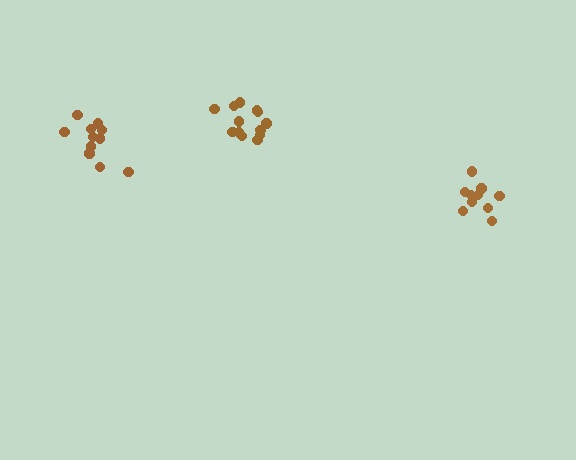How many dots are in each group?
Group 1: 11 dots, Group 2: 14 dots, Group 3: 10 dots (35 total).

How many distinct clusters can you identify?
There are 3 distinct clusters.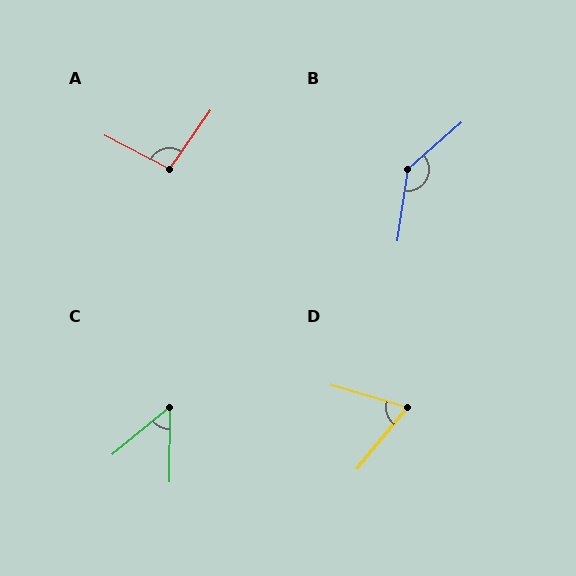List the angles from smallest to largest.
C (51°), D (66°), A (98°), B (139°).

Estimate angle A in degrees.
Approximately 98 degrees.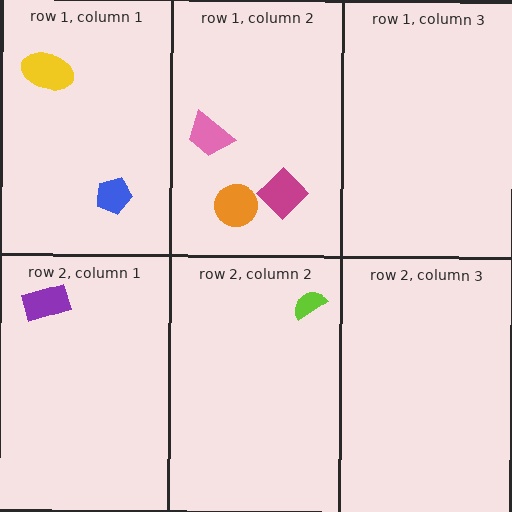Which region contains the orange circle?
The row 1, column 2 region.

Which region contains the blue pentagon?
The row 1, column 1 region.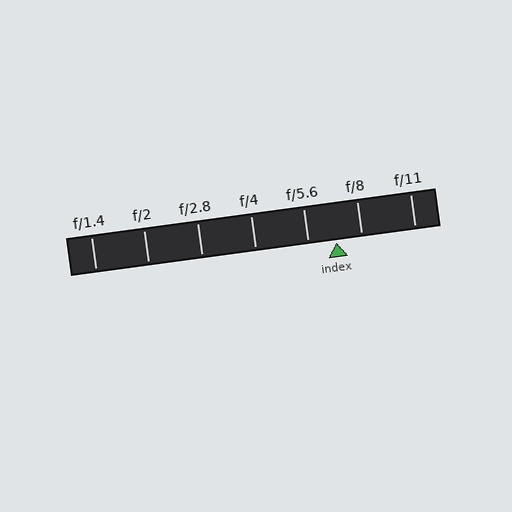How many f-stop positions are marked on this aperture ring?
There are 7 f-stop positions marked.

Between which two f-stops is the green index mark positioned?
The index mark is between f/5.6 and f/8.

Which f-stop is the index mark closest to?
The index mark is closest to f/8.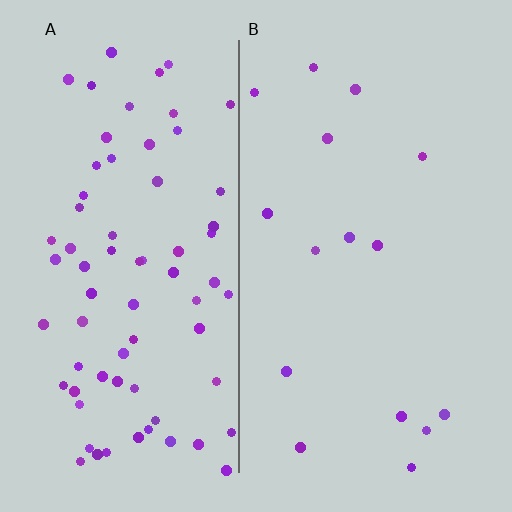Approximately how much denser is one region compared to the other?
Approximately 4.6× — region A over region B.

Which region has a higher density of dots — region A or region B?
A (the left).